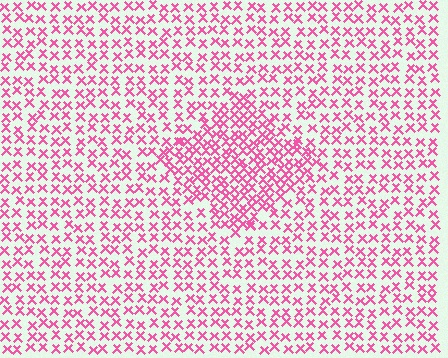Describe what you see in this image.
The image contains small pink elements arranged at two different densities. A diamond-shaped region is visible where the elements are more densely packed than the surrounding area.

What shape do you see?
I see a diamond.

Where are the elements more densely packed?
The elements are more densely packed inside the diamond boundary.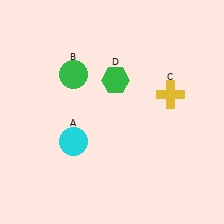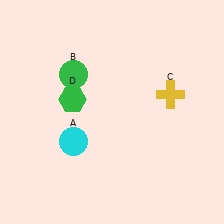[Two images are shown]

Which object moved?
The green hexagon (D) moved left.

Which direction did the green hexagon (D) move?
The green hexagon (D) moved left.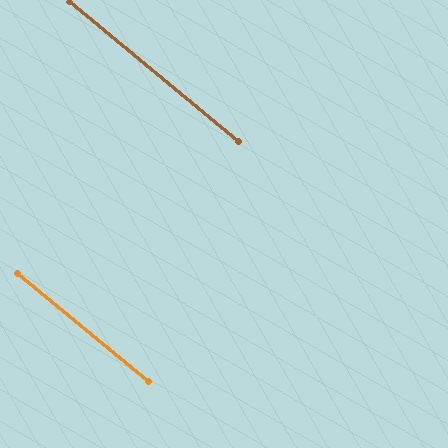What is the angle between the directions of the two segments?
Approximately 0 degrees.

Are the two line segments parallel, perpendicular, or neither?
Parallel — their directions differ by only 0.0°.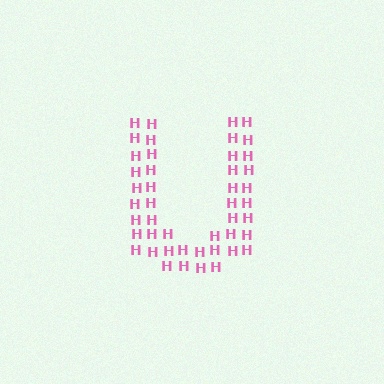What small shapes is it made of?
It is made of small letter H's.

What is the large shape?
The large shape is the letter U.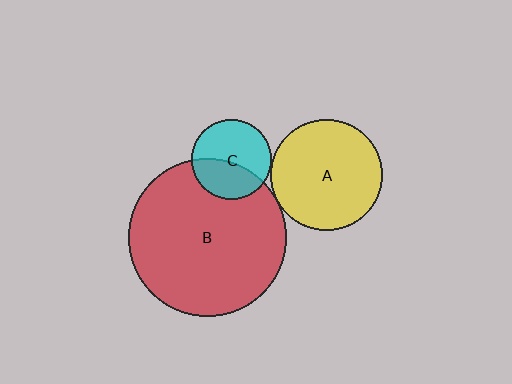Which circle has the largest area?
Circle B (red).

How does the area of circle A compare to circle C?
Approximately 1.9 times.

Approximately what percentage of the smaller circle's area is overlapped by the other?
Approximately 5%.